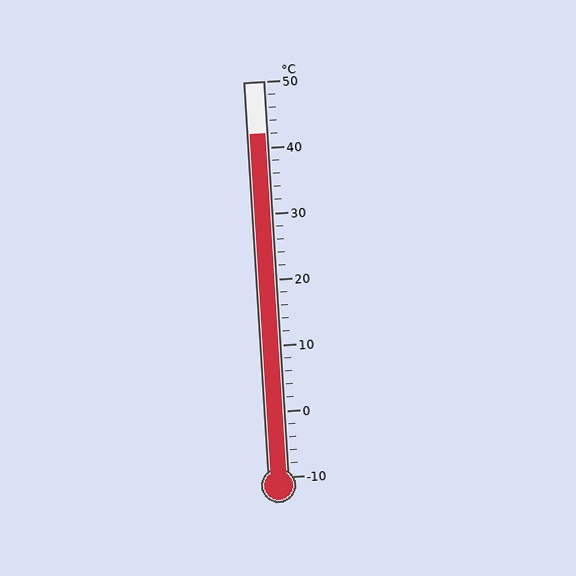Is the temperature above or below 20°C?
The temperature is above 20°C.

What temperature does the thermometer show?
The thermometer shows approximately 42°C.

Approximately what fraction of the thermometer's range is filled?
The thermometer is filled to approximately 85% of its range.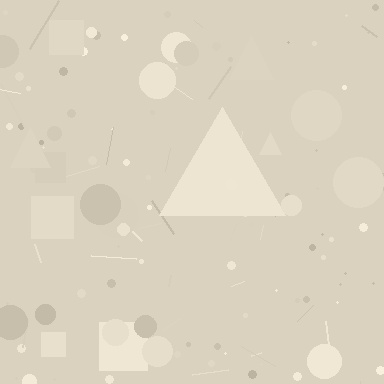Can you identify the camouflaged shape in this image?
The camouflaged shape is a triangle.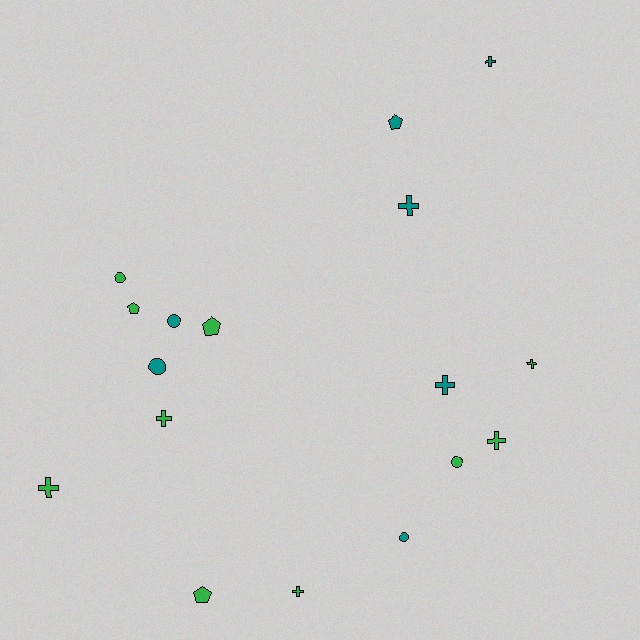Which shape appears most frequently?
Cross, with 8 objects.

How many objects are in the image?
There are 17 objects.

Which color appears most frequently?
Green, with 10 objects.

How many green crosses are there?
There are 5 green crosses.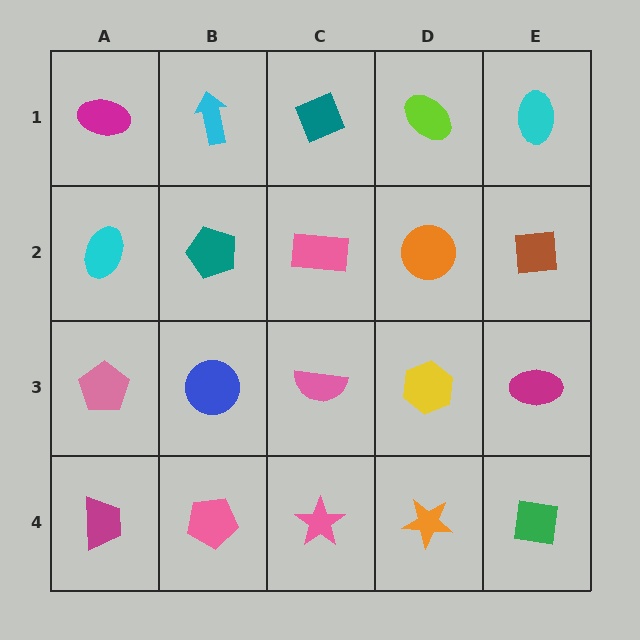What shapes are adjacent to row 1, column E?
A brown square (row 2, column E), a lime ellipse (row 1, column D).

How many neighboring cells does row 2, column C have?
4.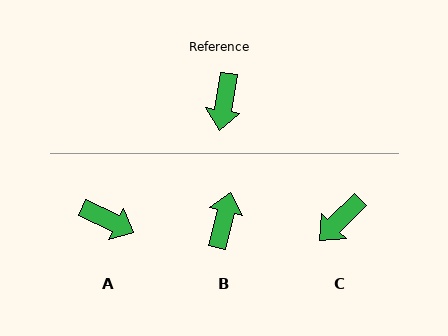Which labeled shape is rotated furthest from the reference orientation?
B, about 176 degrees away.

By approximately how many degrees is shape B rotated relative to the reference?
Approximately 176 degrees counter-clockwise.